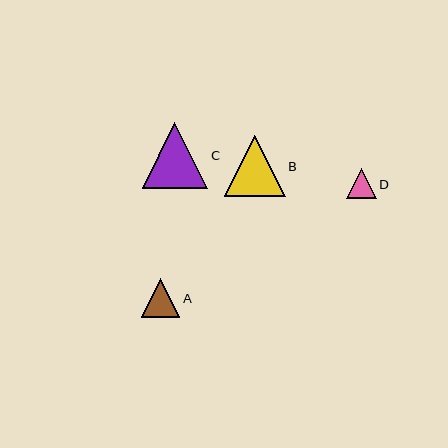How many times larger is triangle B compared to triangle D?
Triangle B is approximately 2.0 times the size of triangle D.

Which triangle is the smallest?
Triangle D is the smallest with a size of approximately 30 pixels.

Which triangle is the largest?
Triangle C is the largest with a size of approximately 66 pixels.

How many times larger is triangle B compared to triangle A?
Triangle B is approximately 1.6 times the size of triangle A.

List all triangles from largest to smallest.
From largest to smallest: C, B, A, D.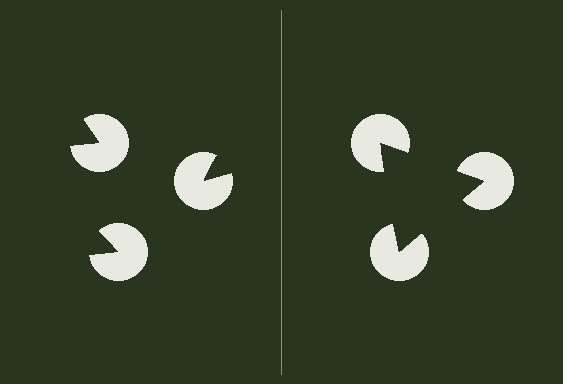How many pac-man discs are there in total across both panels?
6 — 3 on each side.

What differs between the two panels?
The pac-man discs are positioned identically on both sides; only the wedge orientations differ. On the right they align to a triangle; on the left they are misaligned.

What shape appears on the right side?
An illusory triangle.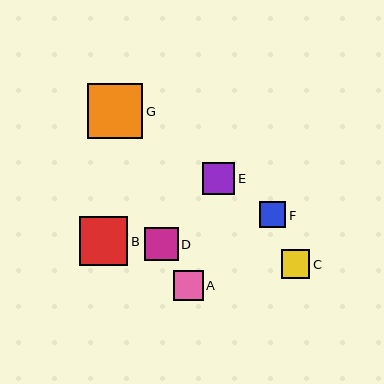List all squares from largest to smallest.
From largest to smallest: G, B, D, E, A, C, F.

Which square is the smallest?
Square F is the smallest with a size of approximately 26 pixels.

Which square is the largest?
Square G is the largest with a size of approximately 55 pixels.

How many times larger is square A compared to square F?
Square A is approximately 1.2 times the size of square F.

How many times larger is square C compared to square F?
Square C is approximately 1.1 times the size of square F.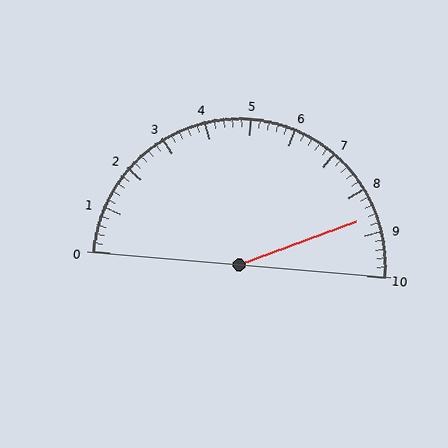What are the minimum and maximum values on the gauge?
The gauge ranges from 0 to 10.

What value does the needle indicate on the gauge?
The needle indicates approximately 8.6.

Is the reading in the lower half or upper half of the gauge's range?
The reading is in the upper half of the range (0 to 10).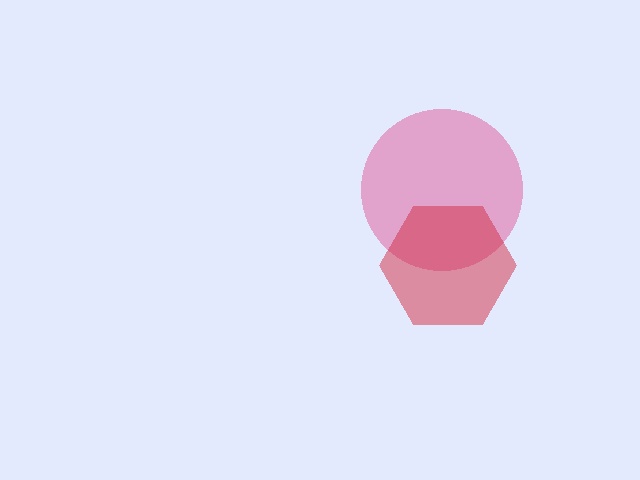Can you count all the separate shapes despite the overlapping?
Yes, there are 2 separate shapes.